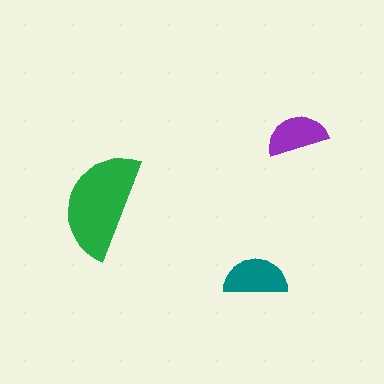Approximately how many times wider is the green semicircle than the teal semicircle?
About 1.5 times wider.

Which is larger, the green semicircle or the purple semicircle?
The green one.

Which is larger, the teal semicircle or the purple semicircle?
The teal one.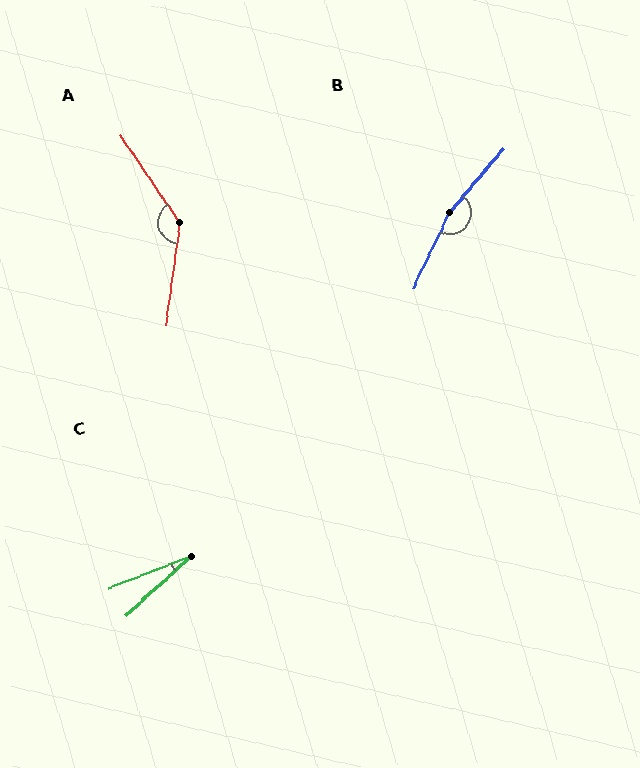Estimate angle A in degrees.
Approximately 138 degrees.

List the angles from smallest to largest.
C (21°), A (138°), B (165°).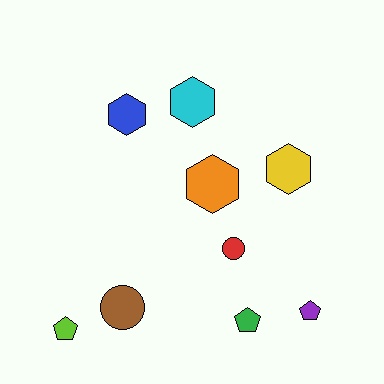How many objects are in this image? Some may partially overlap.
There are 9 objects.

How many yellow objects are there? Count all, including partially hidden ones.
There is 1 yellow object.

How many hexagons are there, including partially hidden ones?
There are 4 hexagons.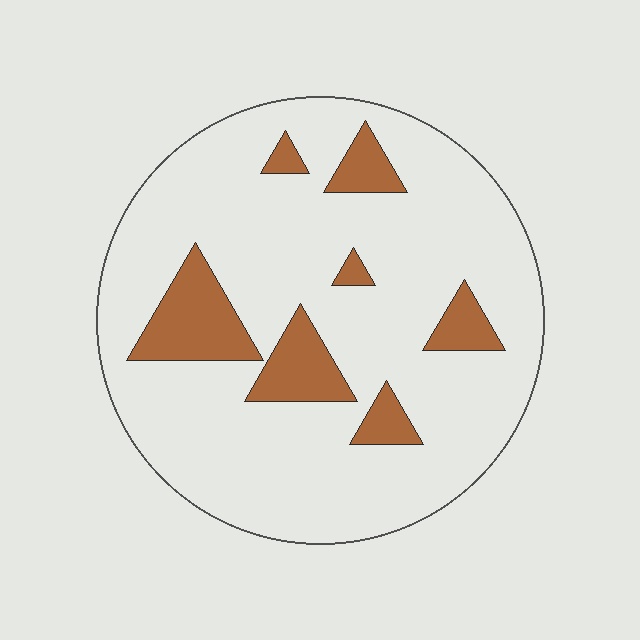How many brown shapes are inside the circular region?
7.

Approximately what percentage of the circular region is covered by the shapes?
Approximately 15%.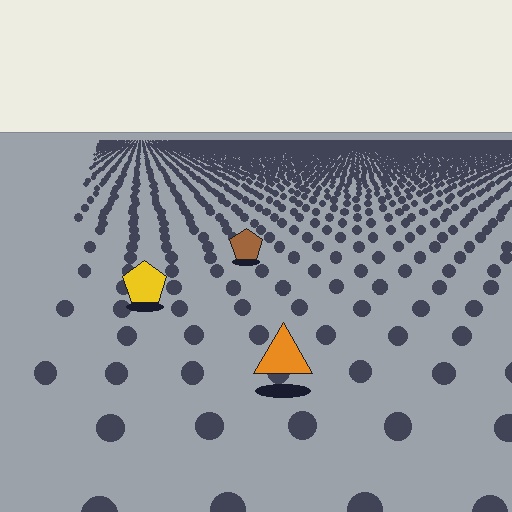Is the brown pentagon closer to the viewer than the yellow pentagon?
No. The yellow pentagon is closer — you can tell from the texture gradient: the ground texture is coarser near it.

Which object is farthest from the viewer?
The brown pentagon is farthest from the viewer. It appears smaller and the ground texture around it is denser.